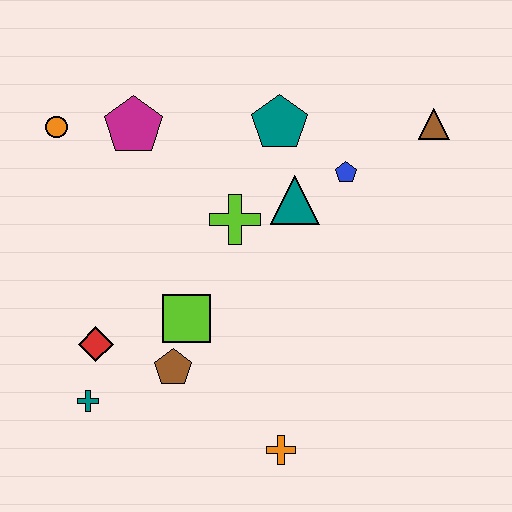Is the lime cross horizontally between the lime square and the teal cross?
No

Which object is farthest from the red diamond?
The brown triangle is farthest from the red diamond.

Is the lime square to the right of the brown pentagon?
Yes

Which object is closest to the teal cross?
The red diamond is closest to the teal cross.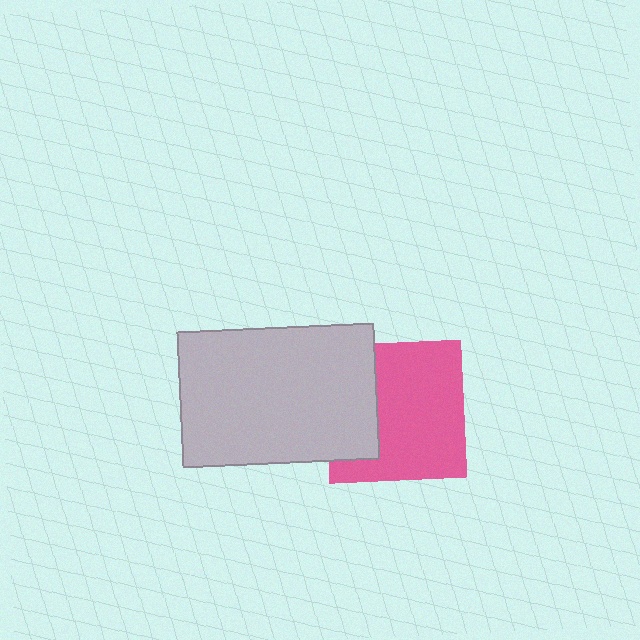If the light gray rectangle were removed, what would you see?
You would see the complete pink square.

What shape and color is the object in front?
The object in front is a light gray rectangle.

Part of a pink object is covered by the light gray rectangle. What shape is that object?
It is a square.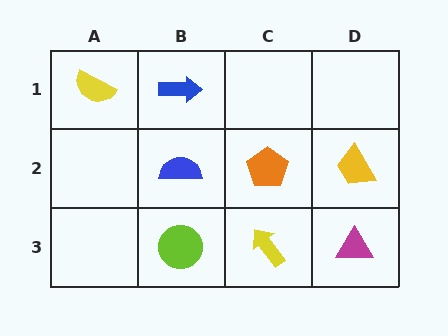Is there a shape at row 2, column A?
No, that cell is empty.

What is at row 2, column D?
A yellow trapezoid.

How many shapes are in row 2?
3 shapes.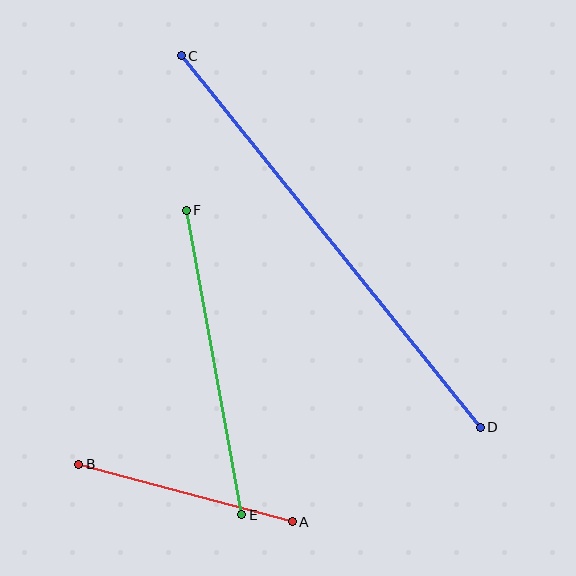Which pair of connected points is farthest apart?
Points C and D are farthest apart.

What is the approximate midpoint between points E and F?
The midpoint is at approximately (214, 363) pixels.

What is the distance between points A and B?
The distance is approximately 221 pixels.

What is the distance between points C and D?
The distance is approximately 477 pixels.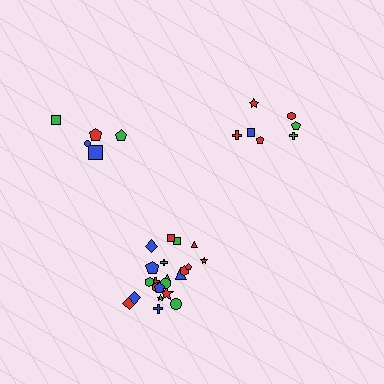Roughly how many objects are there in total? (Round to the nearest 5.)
Roughly 35 objects in total.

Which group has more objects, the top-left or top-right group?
The top-right group.